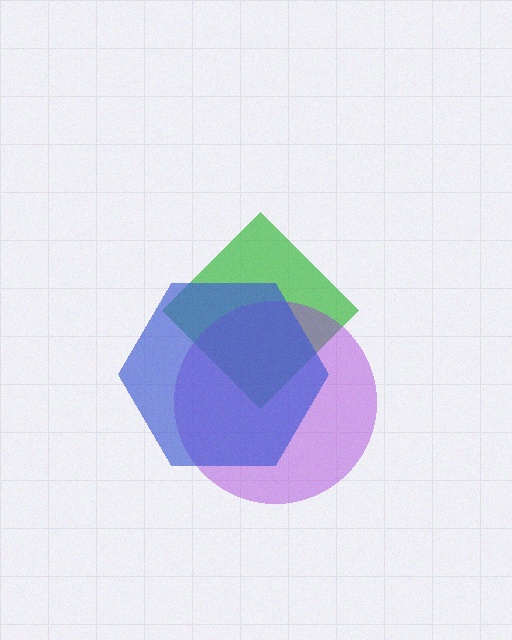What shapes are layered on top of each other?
The layered shapes are: a green diamond, a purple circle, a blue hexagon.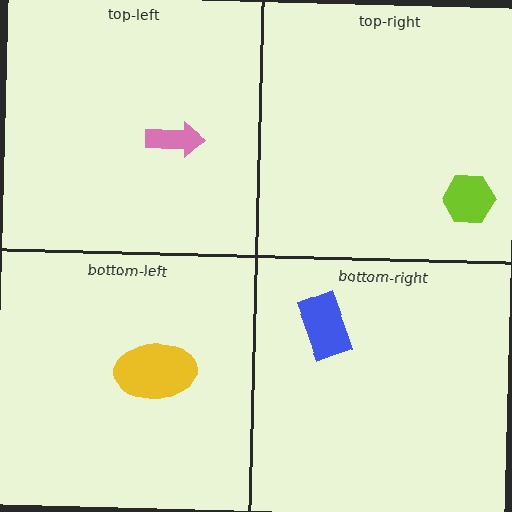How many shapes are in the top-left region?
1.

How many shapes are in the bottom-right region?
1.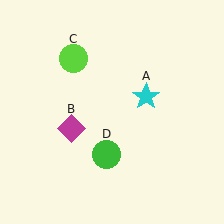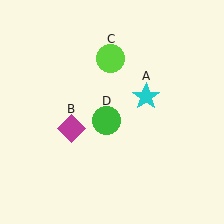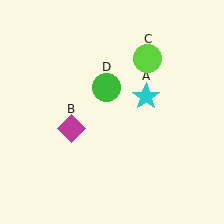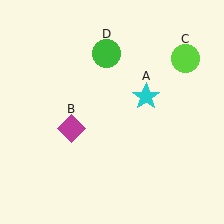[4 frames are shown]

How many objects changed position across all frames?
2 objects changed position: lime circle (object C), green circle (object D).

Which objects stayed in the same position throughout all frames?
Cyan star (object A) and magenta diamond (object B) remained stationary.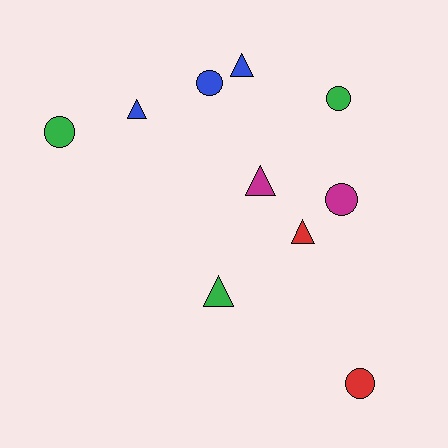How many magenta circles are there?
There is 1 magenta circle.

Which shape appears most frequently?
Circle, with 5 objects.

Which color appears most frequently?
Green, with 3 objects.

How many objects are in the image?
There are 10 objects.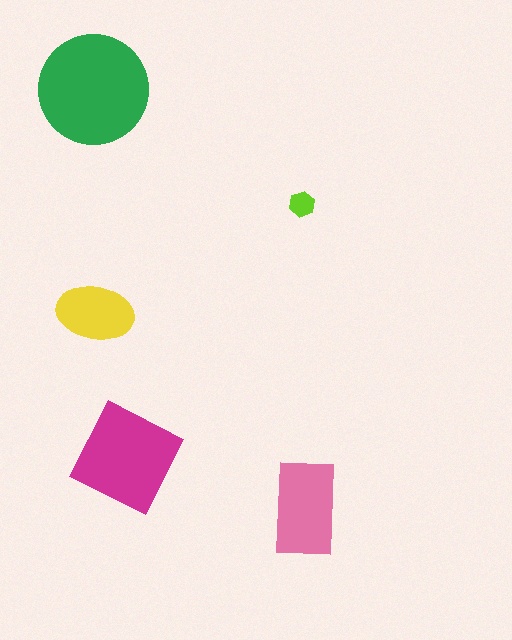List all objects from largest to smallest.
The green circle, the magenta diamond, the pink rectangle, the yellow ellipse, the lime hexagon.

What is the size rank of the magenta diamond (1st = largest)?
2nd.